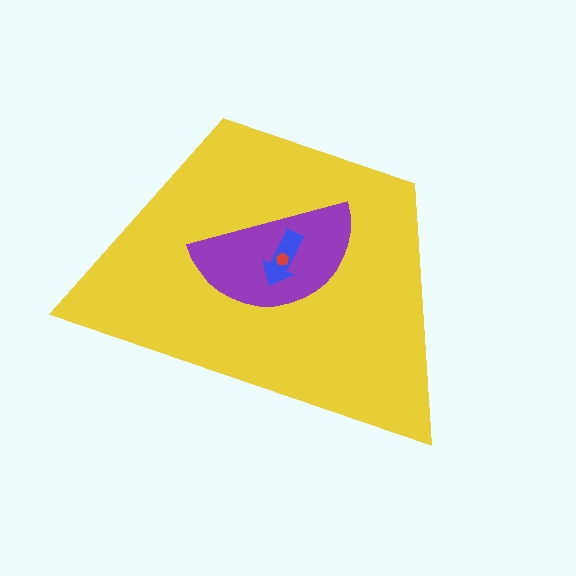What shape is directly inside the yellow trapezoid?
The purple semicircle.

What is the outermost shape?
The yellow trapezoid.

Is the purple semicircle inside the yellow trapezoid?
Yes.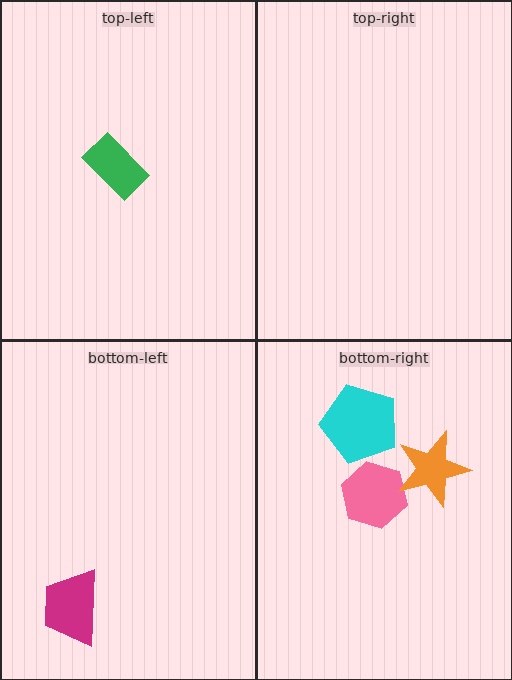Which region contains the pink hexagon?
The bottom-right region.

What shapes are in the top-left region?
The green rectangle.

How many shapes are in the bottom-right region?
3.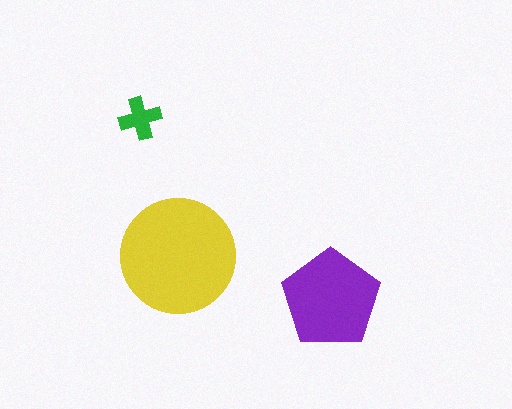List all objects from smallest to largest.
The green cross, the purple pentagon, the yellow circle.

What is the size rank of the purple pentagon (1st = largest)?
2nd.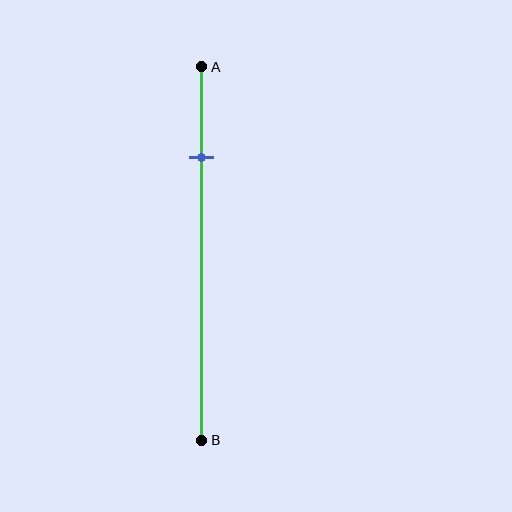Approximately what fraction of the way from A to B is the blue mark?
The blue mark is approximately 25% of the way from A to B.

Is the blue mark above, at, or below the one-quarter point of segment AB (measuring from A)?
The blue mark is approximately at the one-quarter point of segment AB.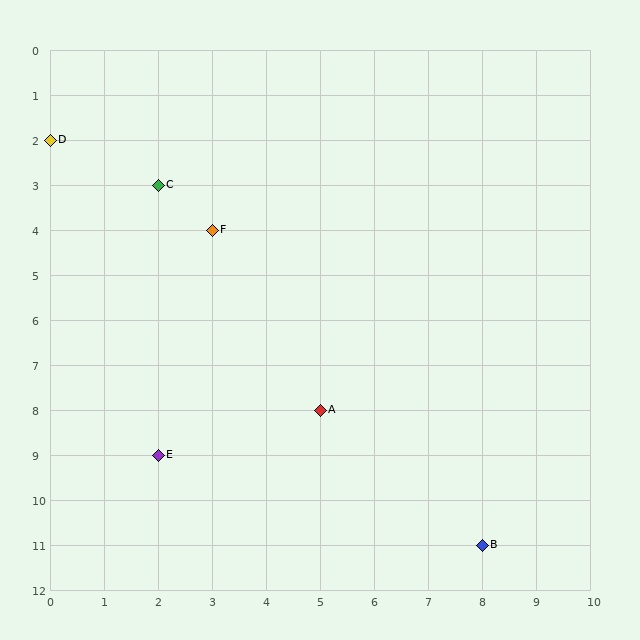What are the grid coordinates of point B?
Point B is at grid coordinates (8, 11).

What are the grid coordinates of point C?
Point C is at grid coordinates (2, 3).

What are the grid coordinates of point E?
Point E is at grid coordinates (2, 9).